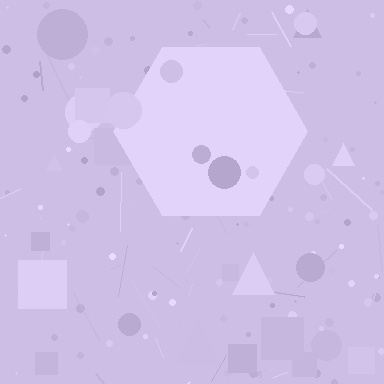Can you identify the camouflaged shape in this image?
The camouflaged shape is a hexagon.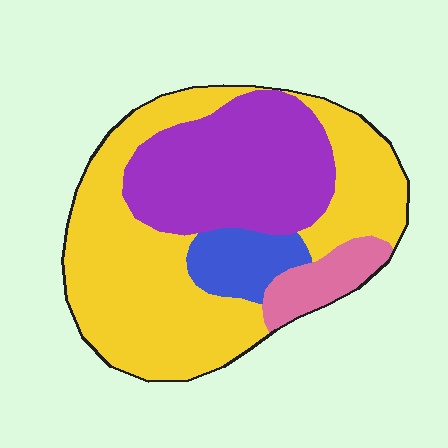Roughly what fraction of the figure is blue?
Blue takes up about one tenth (1/10) of the figure.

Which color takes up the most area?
Yellow, at roughly 50%.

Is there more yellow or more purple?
Yellow.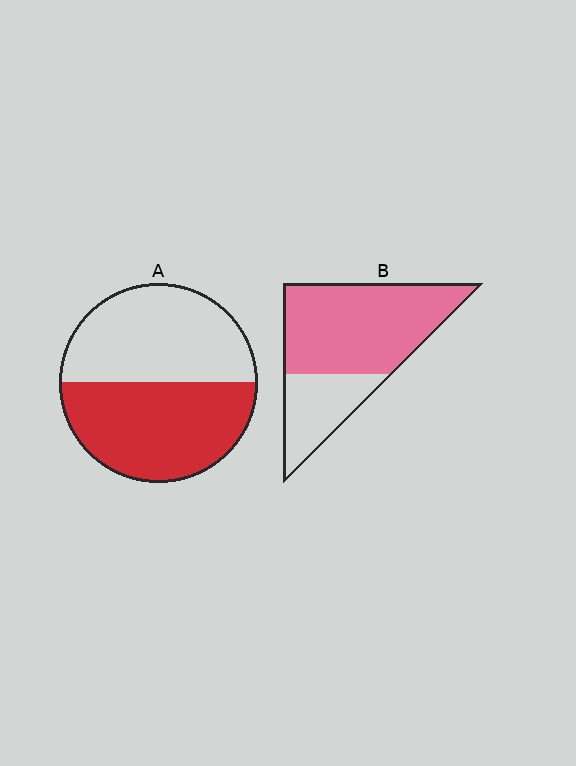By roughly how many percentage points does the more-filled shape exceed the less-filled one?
By roughly 20 percentage points (B over A).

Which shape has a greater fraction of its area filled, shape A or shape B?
Shape B.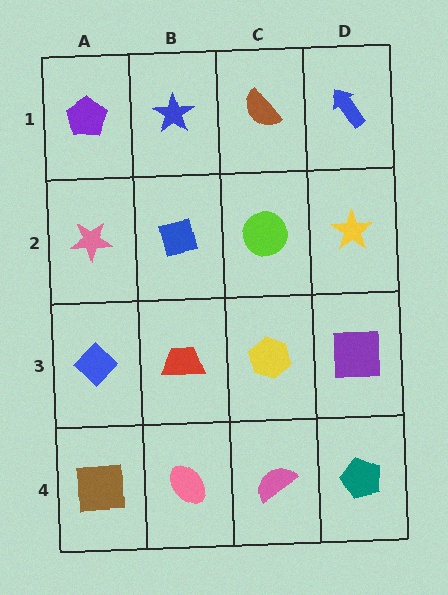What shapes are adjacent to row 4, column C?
A yellow hexagon (row 3, column C), a pink ellipse (row 4, column B), a teal pentagon (row 4, column D).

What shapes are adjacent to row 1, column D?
A yellow star (row 2, column D), a brown semicircle (row 1, column C).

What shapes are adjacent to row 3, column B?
A blue square (row 2, column B), a pink ellipse (row 4, column B), a blue diamond (row 3, column A), a yellow hexagon (row 3, column C).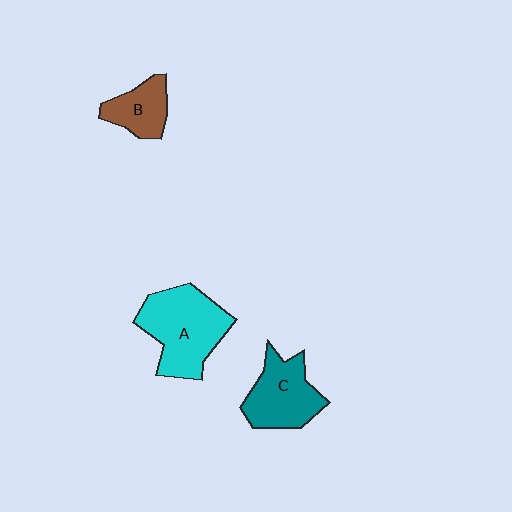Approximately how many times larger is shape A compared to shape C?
Approximately 1.3 times.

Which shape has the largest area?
Shape A (cyan).